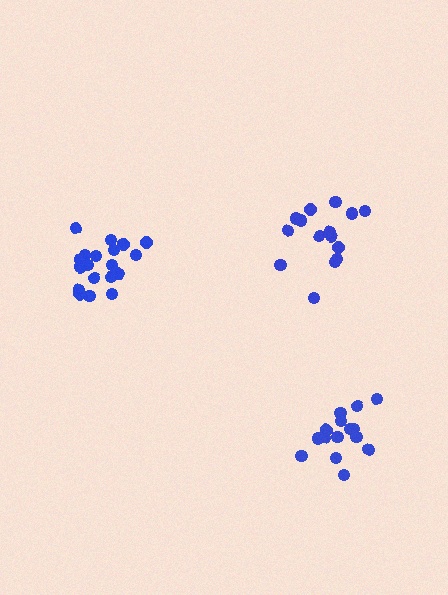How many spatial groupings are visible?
There are 3 spatial groupings.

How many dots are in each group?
Group 1: 15 dots, Group 2: 15 dots, Group 3: 19 dots (49 total).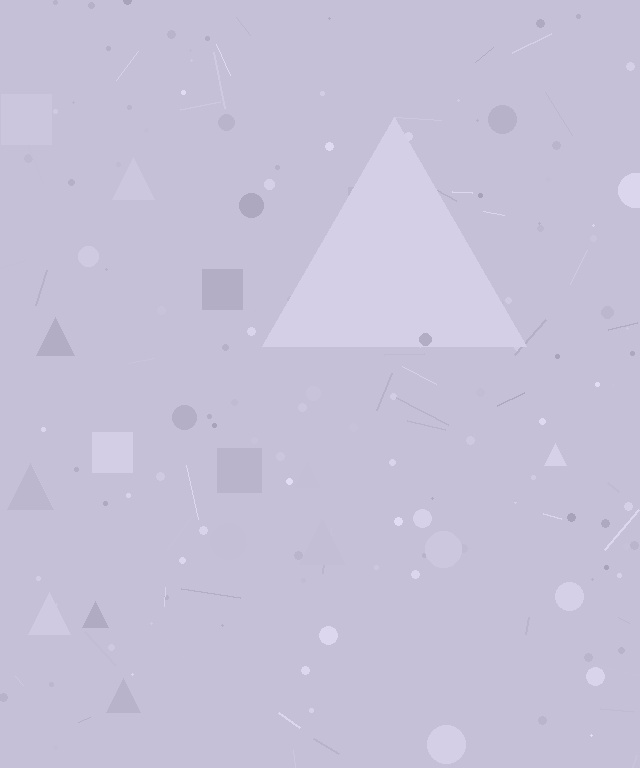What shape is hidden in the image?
A triangle is hidden in the image.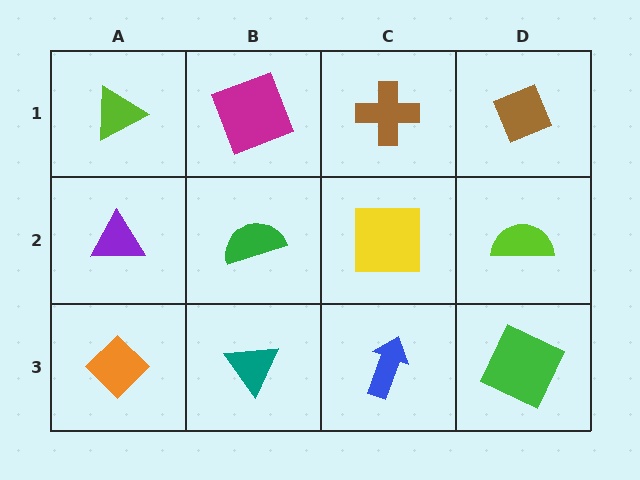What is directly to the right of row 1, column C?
A brown diamond.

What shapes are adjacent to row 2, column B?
A magenta square (row 1, column B), a teal triangle (row 3, column B), a purple triangle (row 2, column A), a yellow square (row 2, column C).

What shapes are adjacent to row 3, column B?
A green semicircle (row 2, column B), an orange diamond (row 3, column A), a blue arrow (row 3, column C).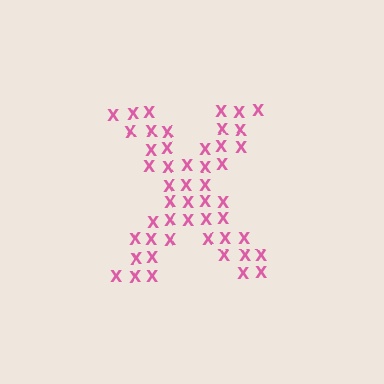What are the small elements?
The small elements are letter X's.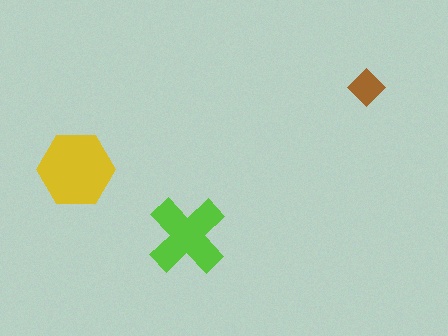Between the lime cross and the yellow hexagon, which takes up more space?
The yellow hexagon.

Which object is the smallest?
The brown diamond.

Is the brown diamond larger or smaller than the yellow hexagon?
Smaller.